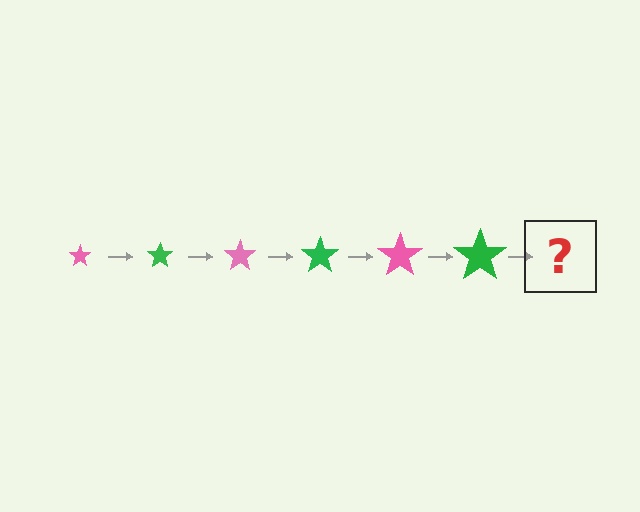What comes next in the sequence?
The next element should be a pink star, larger than the previous one.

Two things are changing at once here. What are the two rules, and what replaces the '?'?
The two rules are that the star grows larger each step and the color cycles through pink and green. The '?' should be a pink star, larger than the previous one.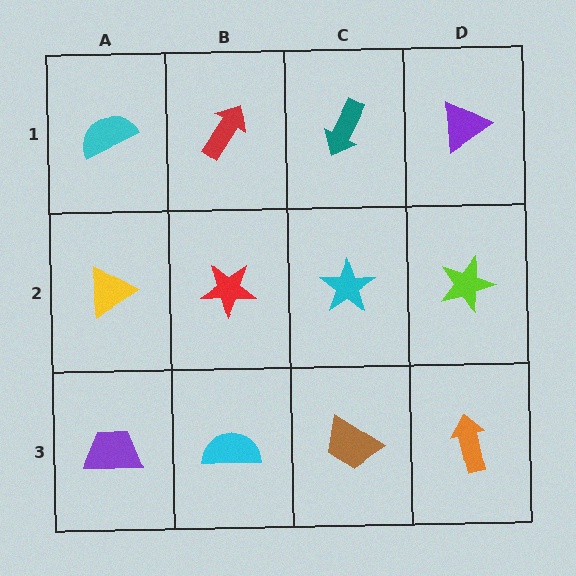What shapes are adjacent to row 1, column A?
A yellow triangle (row 2, column A), a red arrow (row 1, column B).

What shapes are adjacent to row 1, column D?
A lime star (row 2, column D), a teal arrow (row 1, column C).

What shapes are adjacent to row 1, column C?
A cyan star (row 2, column C), a red arrow (row 1, column B), a purple triangle (row 1, column D).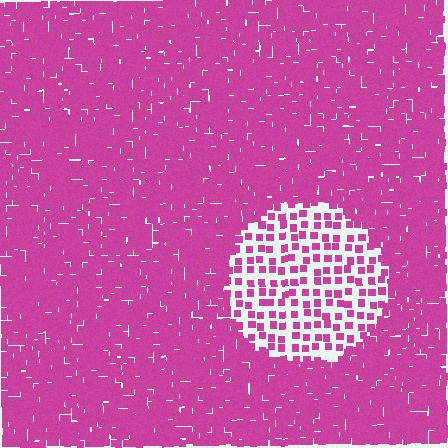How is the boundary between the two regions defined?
The boundary is defined by a change in element density (approximately 3.0x ratio). All elements are the same color, size, and shape.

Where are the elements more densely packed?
The elements are more densely packed outside the circle boundary.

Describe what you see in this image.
The image contains small magenta elements arranged at two different densities. A circle-shaped region is visible where the elements are less densely packed than the surrounding area.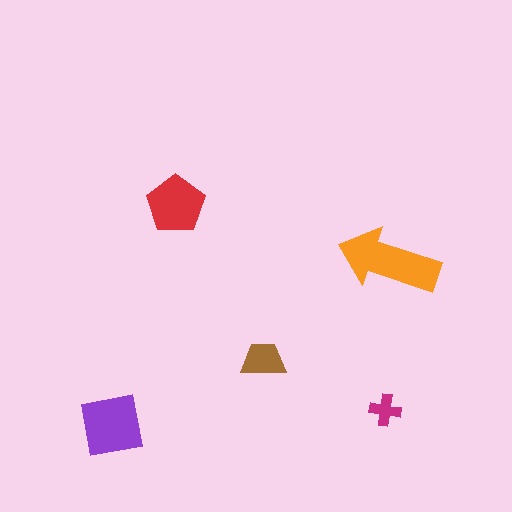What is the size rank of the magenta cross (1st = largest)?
5th.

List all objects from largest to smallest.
The orange arrow, the purple square, the red pentagon, the brown trapezoid, the magenta cross.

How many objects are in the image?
There are 5 objects in the image.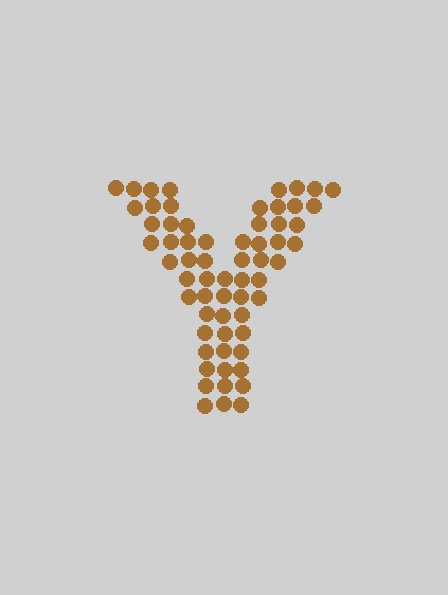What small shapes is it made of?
It is made of small circles.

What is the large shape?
The large shape is the letter Y.